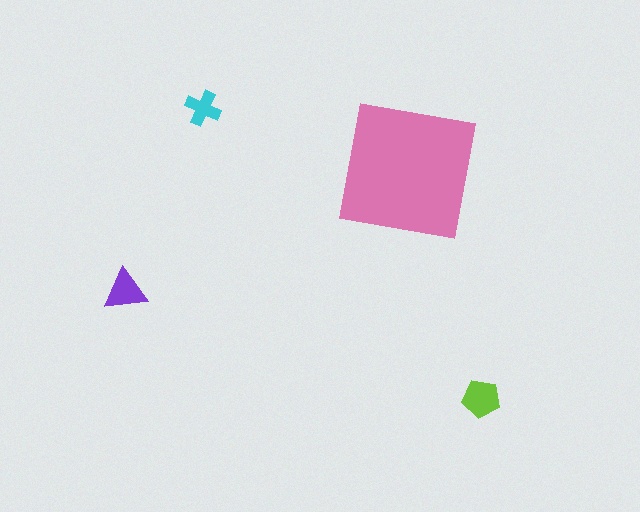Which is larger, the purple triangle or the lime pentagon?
The lime pentagon.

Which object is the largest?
The pink square.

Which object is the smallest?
The cyan cross.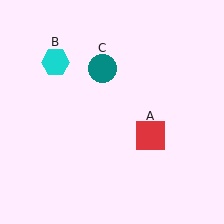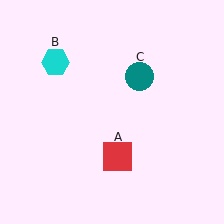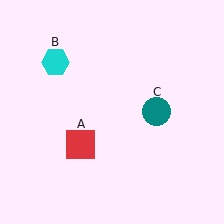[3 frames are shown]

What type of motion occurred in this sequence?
The red square (object A), teal circle (object C) rotated clockwise around the center of the scene.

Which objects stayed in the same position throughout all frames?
Cyan hexagon (object B) remained stationary.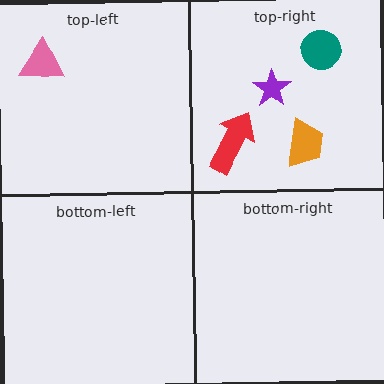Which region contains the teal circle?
The top-right region.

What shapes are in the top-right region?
The teal circle, the orange trapezoid, the red arrow, the purple star.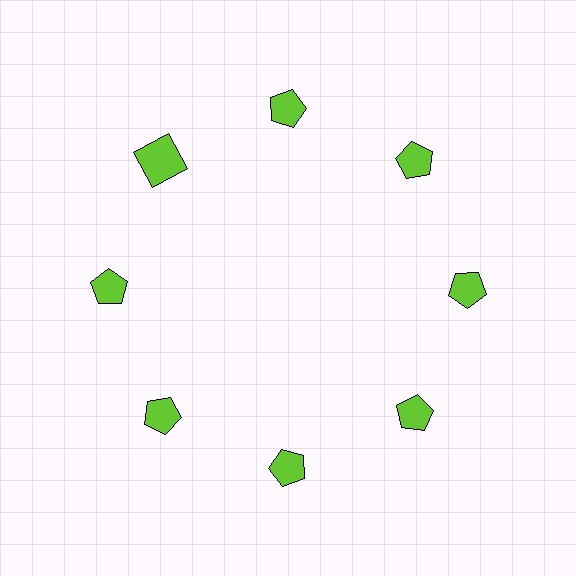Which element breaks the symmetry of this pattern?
The lime square at roughly the 10 o'clock position breaks the symmetry. All other shapes are lime pentagons.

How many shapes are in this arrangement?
There are 8 shapes arranged in a ring pattern.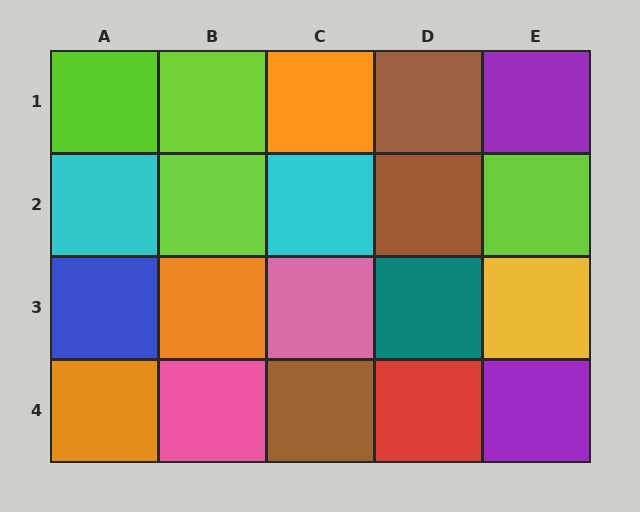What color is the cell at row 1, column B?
Lime.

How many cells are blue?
1 cell is blue.